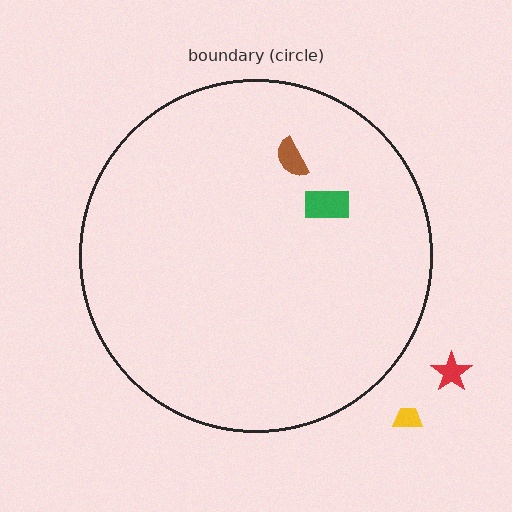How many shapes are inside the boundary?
2 inside, 2 outside.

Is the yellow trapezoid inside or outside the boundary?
Outside.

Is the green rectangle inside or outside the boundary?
Inside.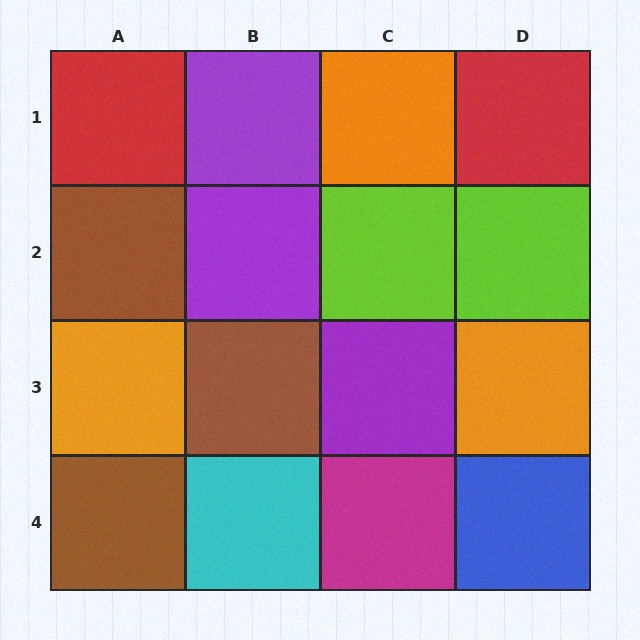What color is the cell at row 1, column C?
Orange.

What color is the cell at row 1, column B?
Purple.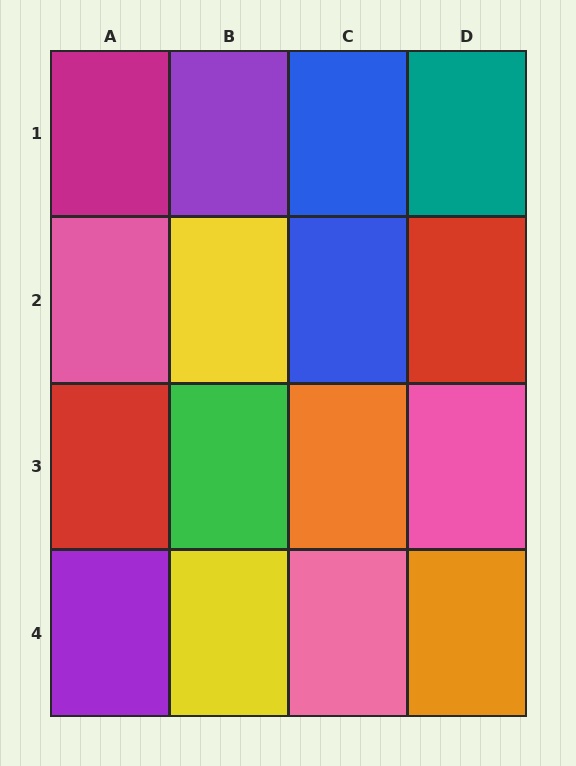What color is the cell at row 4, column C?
Pink.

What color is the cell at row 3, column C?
Orange.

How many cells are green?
1 cell is green.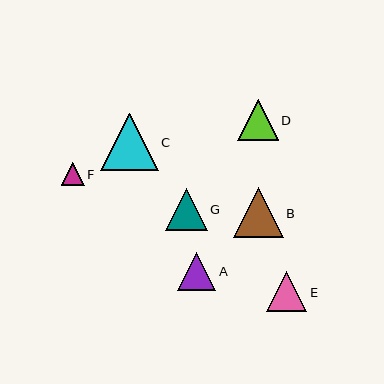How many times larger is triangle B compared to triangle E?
Triangle B is approximately 1.2 times the size of triangle E.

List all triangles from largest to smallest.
From largest to smallest: C, B, G, D, E, A, F.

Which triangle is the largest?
Triangle C is the largest with a size of approximately 58 pixels.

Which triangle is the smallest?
Triangle F is the smallest with a size of approximately 23 pixels.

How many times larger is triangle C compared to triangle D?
Triangle C is approximately 1.4 times the size of triangle D.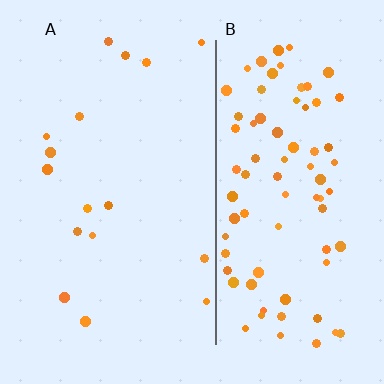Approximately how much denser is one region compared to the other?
Approximately 5.1× — region B over region A.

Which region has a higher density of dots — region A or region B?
B (the right).